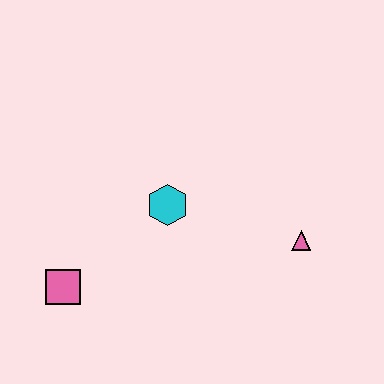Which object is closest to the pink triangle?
The cyan hexagon is closest to the pink triangle.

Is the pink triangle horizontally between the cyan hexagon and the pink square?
No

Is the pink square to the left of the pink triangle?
Yes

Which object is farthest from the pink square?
The pink triangle is farthest from the pink square.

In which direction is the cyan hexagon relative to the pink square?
The cyan hexagon is to the right of the pink square.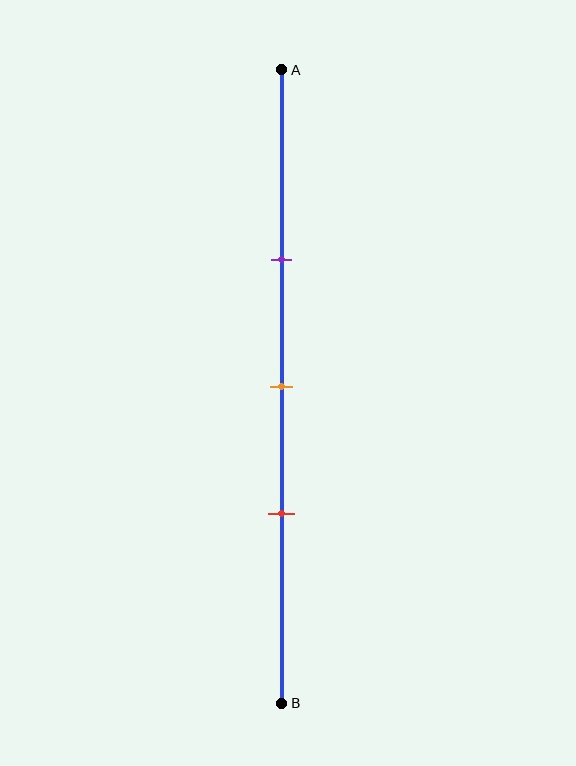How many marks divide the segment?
There are 3 marks dividing the segment.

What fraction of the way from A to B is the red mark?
The red mark is approximately 70% (0.7) of the way from A to B.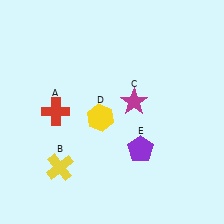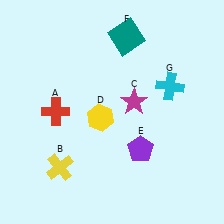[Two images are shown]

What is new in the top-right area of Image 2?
A teal square (F) was added in the top-right area of Image 2.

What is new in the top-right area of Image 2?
A cyan cross (G) was added in the top-right area of Image 2.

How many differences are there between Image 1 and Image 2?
There are 2 differences between the two images.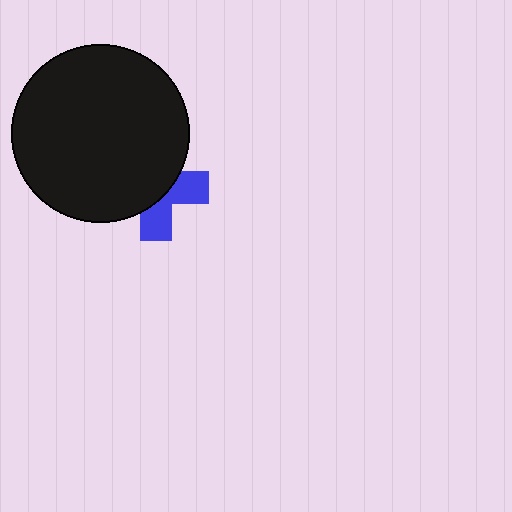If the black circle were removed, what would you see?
You would see the complete blue cross.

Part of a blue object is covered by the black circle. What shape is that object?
It is a cross.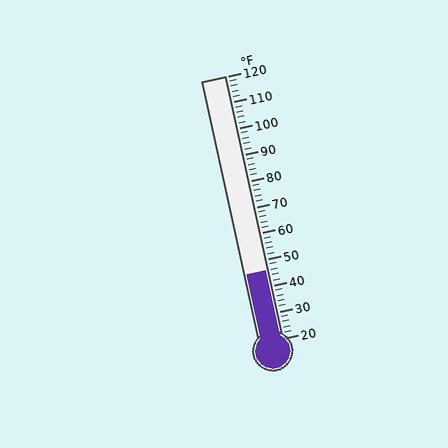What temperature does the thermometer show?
The thermometer shows approximately 46°F.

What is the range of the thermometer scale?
The thermometer scale ranges from 20°F to 120°F.